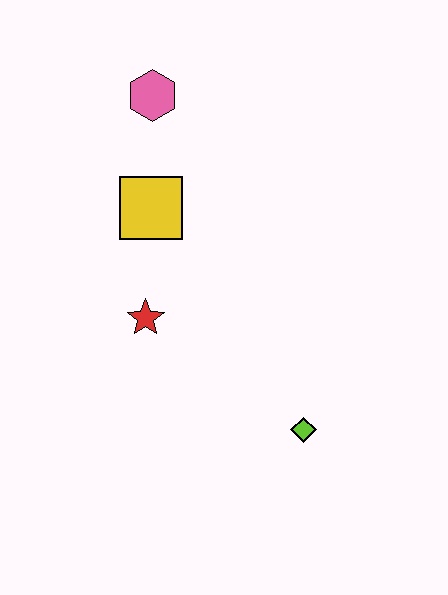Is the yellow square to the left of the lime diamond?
Yes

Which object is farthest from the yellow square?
The lime diamond is farthest from the yellow square.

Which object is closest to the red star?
The yellow square is closest to the red star.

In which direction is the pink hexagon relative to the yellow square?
The pink hexagon is above the yellow square.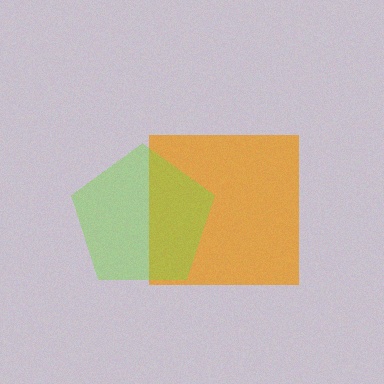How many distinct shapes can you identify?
There are 2 distinct shapes: an orange square, a lime pentagon.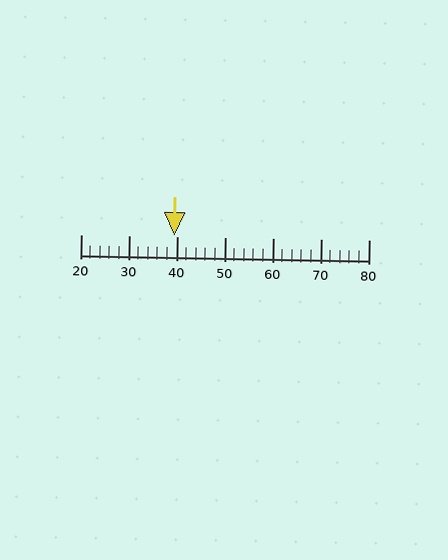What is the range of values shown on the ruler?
The ruler shows values from 20 to 80.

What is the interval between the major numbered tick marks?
The major tick marks are spaced 10 units apart.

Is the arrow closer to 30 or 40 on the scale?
The arrow is closer to 40.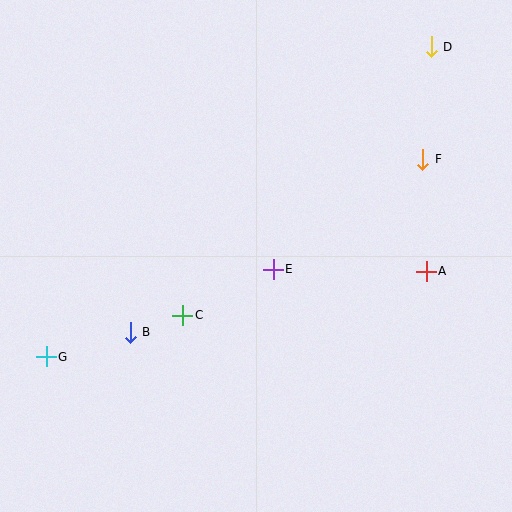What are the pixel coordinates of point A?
Point A is at (426, 271).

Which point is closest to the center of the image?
Point E at (273, 269) is closest to the center.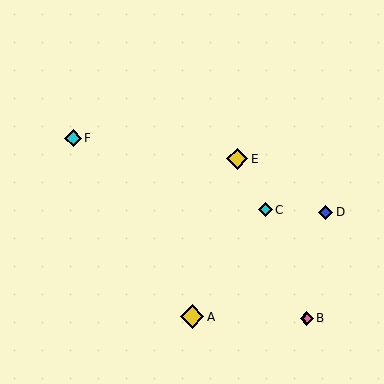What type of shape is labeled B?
Shape B is a pink diamond.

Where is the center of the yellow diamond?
The center of the yellow diamond is at (192, 317).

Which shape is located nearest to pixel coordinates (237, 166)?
The yellow diamond (labeled E) at (237, 159) is nearest to that location.